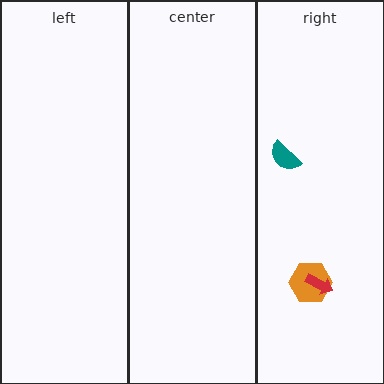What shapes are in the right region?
The teal semicircle, the orange hexagon, the red arrow.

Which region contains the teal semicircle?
The right region.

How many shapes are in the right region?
3.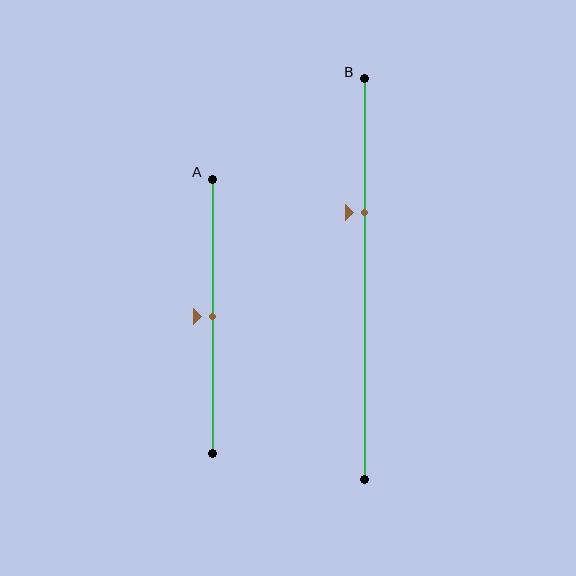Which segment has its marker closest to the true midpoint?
Segment A has its marker closest to the true midpoint.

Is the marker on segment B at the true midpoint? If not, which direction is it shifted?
No, the marker on segment B is shifted upward by about 17% of the segment length.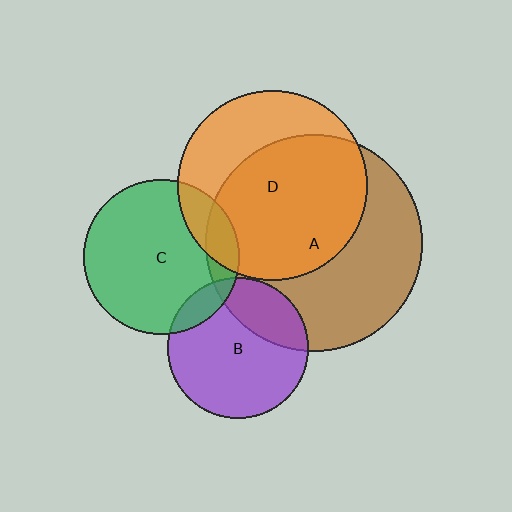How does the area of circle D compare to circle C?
Approximately 1.5 times.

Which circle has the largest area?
Circle A (brown).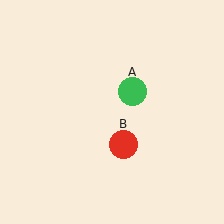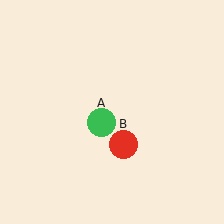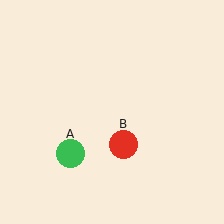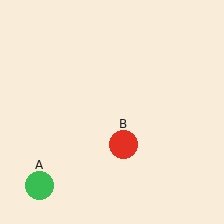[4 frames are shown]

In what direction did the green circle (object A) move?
The green circle (object A) moved down and to the left.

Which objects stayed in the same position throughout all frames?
Red circle (object B) remained stationary.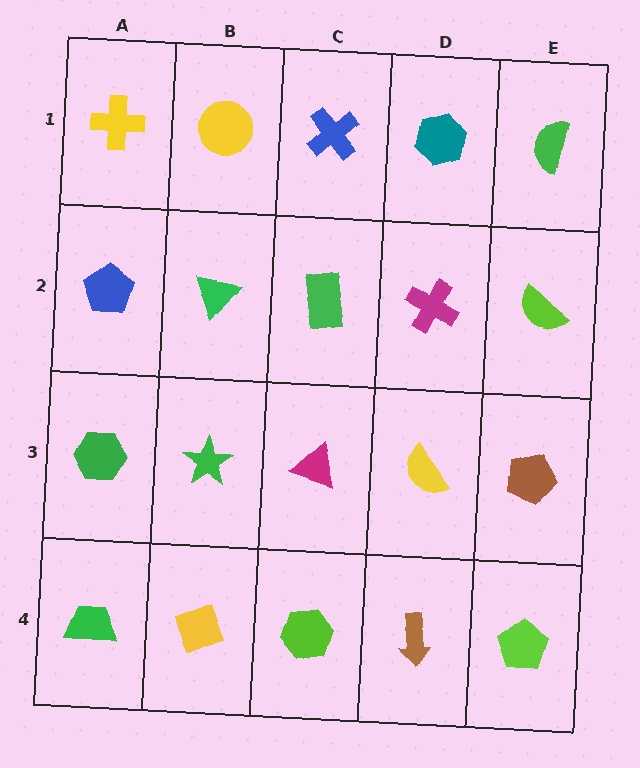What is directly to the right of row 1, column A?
A yellow circle.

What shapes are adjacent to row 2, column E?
A green semicircle (row 1, column E), a brown pentagon (row 3, column E), a magenta cross (row 2, column D).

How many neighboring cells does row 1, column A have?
2.